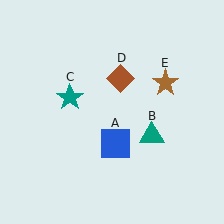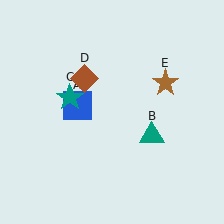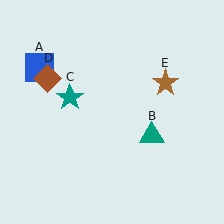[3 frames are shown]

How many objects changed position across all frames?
2 objects changed position: blue square (object A), brown diamond (object D).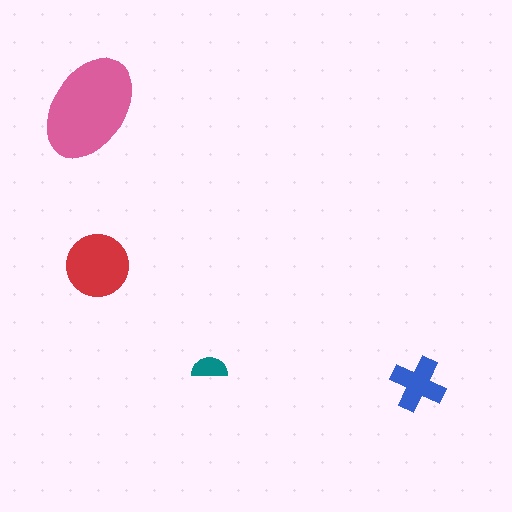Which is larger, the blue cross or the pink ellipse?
The pink ellipse.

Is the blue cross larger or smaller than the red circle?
Smaller.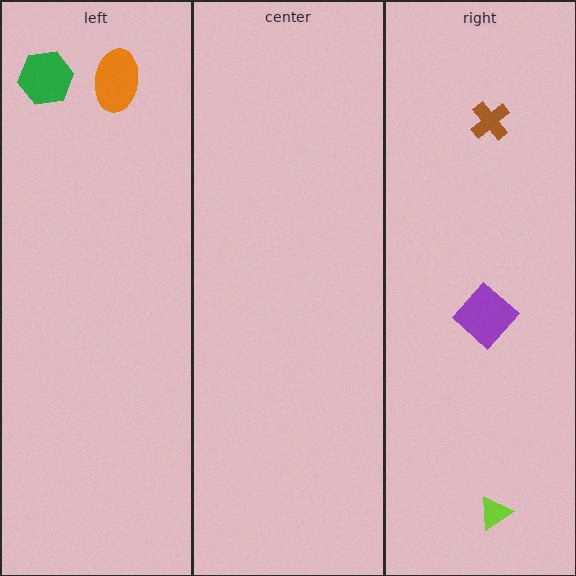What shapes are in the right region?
The lime triangle, the purple diamond, the brown cross.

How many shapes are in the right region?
3.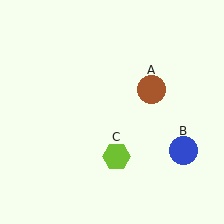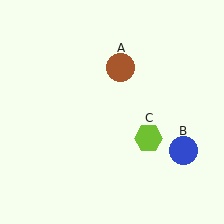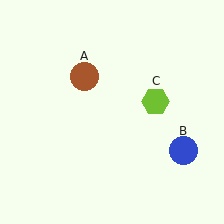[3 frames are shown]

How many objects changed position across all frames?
2 objects changed position: brown circle (object A), lime hexagon (object C).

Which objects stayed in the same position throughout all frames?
Blue circle (object B) remained stationary.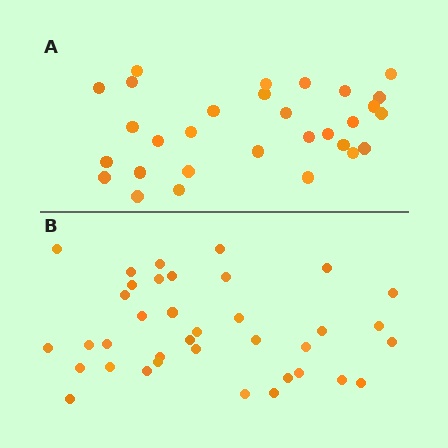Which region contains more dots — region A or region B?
Region B (the bottom region) has more dots.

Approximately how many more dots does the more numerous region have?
Region B has roughly 8 or so more dots than region A.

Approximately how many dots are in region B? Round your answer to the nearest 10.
About 40 dots. (The exact count is 37, which rounds to 40.)